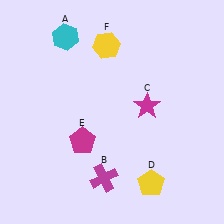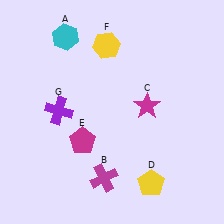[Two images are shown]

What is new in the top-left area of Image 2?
A purple cross (G) was added in the top-left area of Image 2.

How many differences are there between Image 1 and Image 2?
There is 1 difference between the two images.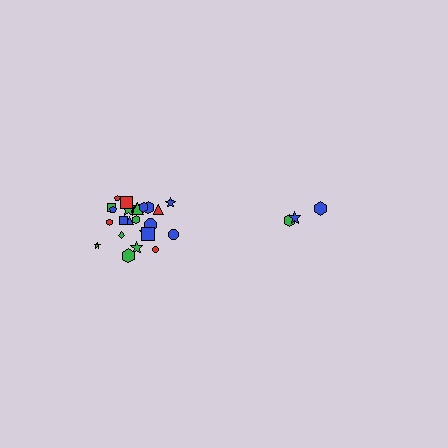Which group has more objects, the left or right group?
The left group.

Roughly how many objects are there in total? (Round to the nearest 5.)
Roughly 30 objects in total.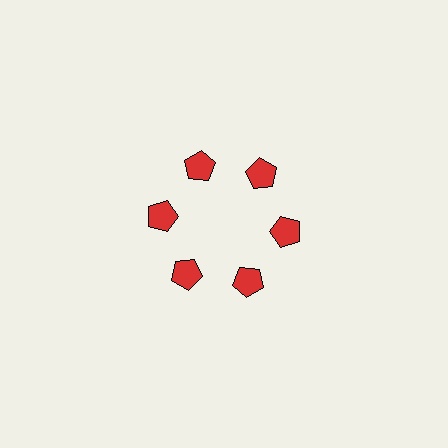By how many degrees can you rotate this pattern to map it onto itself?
The pattern maps onto itself every 60 degrees of rotation.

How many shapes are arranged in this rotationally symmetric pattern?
There are 6 shapes, arranged in 6 groups of 1.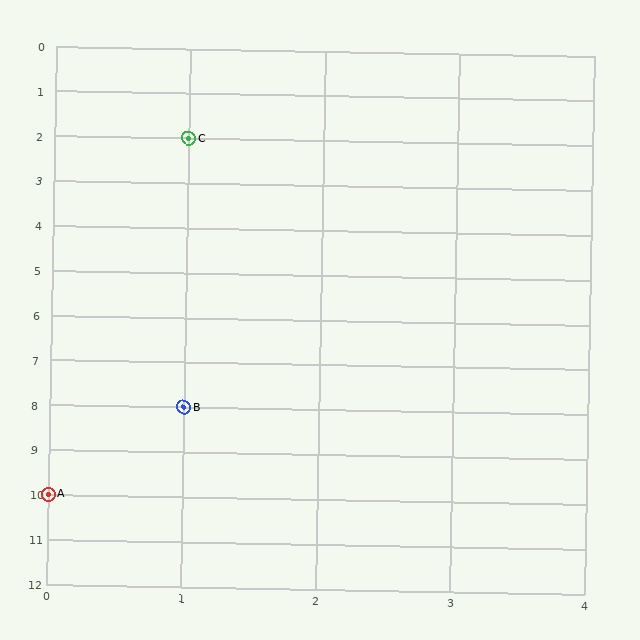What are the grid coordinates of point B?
Point B is at grid coordinates (1, 8).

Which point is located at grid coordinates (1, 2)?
Point C is at (1, 2).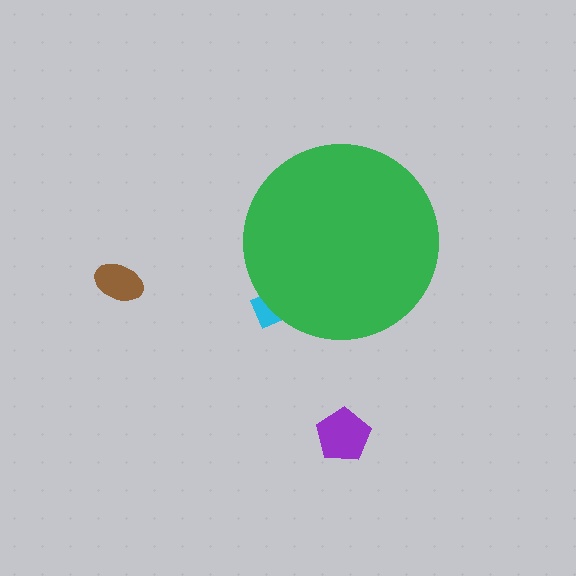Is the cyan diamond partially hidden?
Yes, the cyan diamond is partially hidden behind the green circle.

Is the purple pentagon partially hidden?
No, the purple pentagon is fully visible.